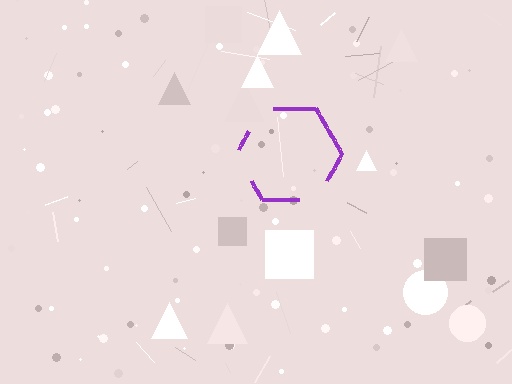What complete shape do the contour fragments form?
The contour fragments form a hexagon.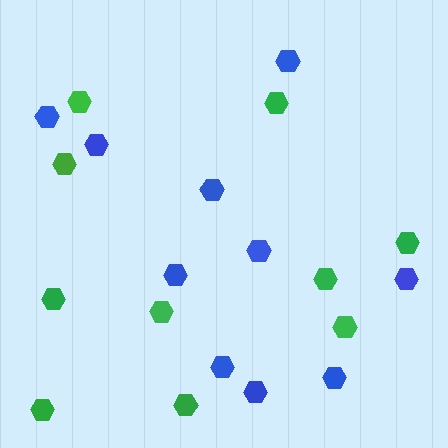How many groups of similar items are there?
There are 2 groups: one group of green hexagons (10) and one group of blue hexagons (10).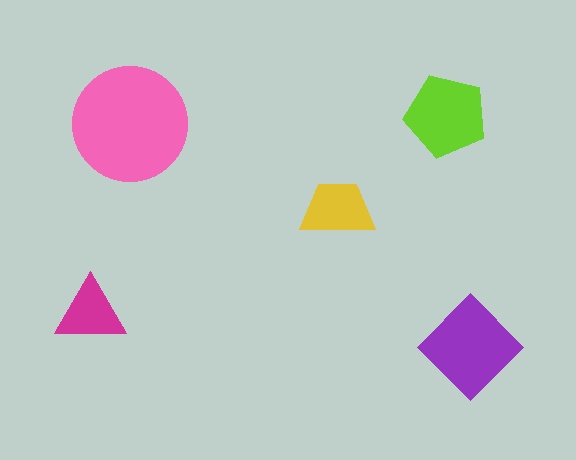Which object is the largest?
The pink circle.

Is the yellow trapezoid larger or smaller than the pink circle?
Smaller.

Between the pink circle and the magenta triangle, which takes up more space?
The pink circle.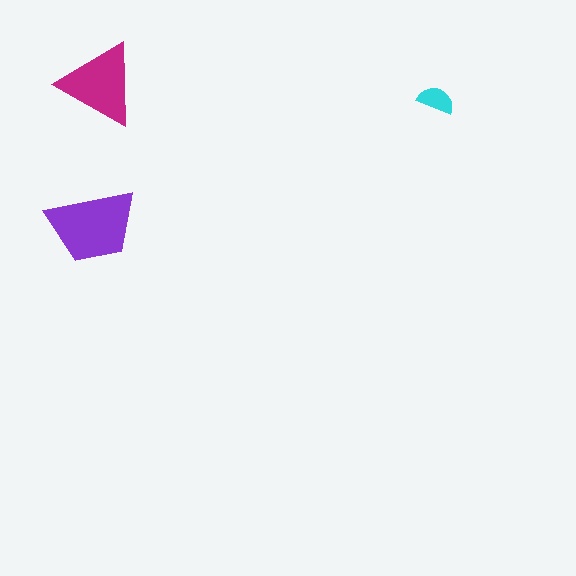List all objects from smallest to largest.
The cyan semicircle, the magenta triangle, the purple trapezoid.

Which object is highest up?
The magenta triangle is topmost.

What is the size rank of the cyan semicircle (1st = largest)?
3rd.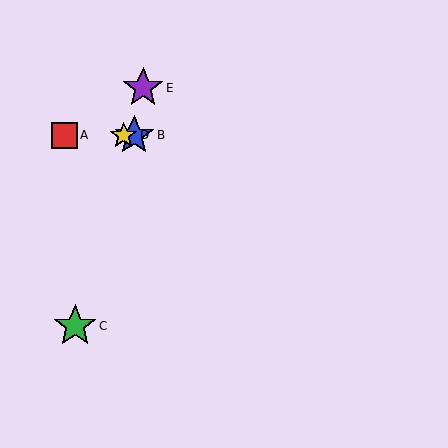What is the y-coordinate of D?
Object D is at y≈135.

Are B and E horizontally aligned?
No, B is at y≈135 and E is at y≈88.